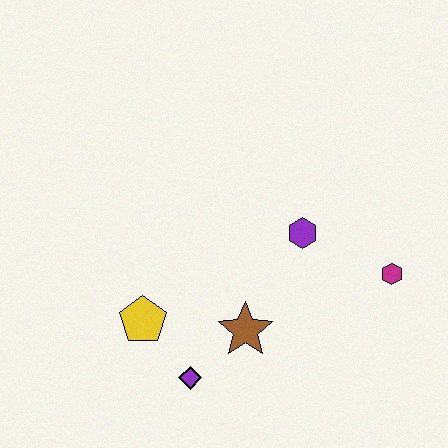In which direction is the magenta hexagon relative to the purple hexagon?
The magenta hexagon is to the right of the purple hexagon.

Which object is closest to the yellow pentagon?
The purple diamond is closest to the yellow pentagon.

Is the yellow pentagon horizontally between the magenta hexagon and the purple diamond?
No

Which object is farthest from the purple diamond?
The magenta hexagon is farthest from the purple diamond.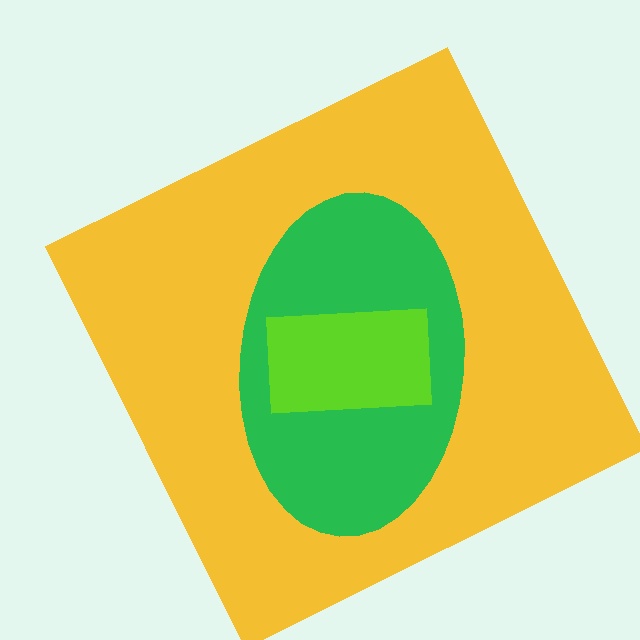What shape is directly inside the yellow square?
The green ellipse.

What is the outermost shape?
The yellow square.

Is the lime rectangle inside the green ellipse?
Yes.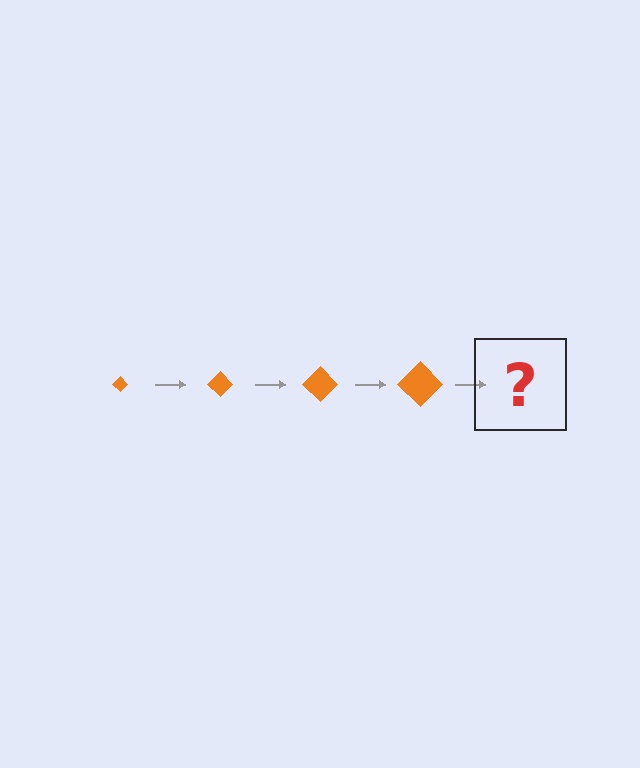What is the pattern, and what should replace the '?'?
The pattern is that the diamond gets progressively larger each step. The '?' should be an orange diamond, larger than the previous one.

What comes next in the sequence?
The next element should be an orange diamond, larger than the previous one.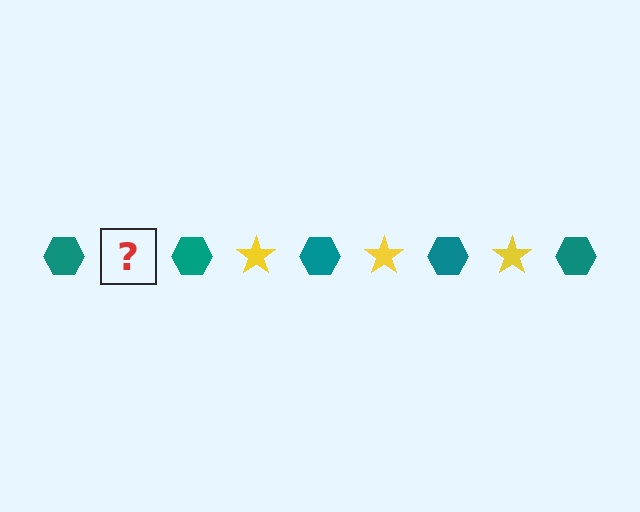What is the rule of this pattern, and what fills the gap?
The rule is that the pattern alternates between teal hexagon and yellow star. The gap should be filled with a yellow star.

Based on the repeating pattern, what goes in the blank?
The blank should be a yellow star.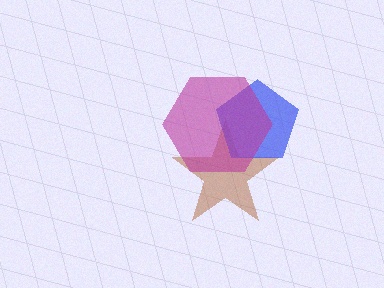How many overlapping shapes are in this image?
There are 3 overlapping shapes in the image.